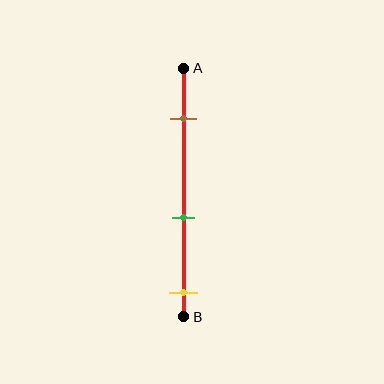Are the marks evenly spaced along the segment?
Yes, the marks are approximately evenly spaced.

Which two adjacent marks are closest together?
The green and yellow marks are the closest adjacent pair.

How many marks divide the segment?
There are 3 marks dividing the segment.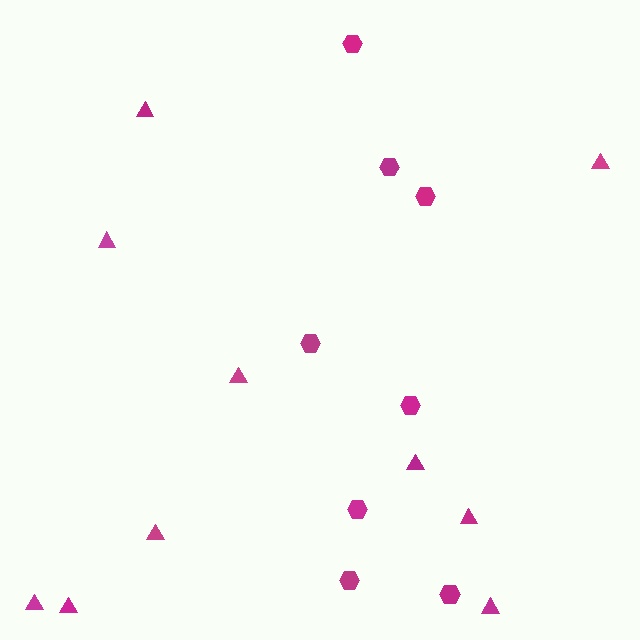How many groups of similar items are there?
There are 2 groups: one group of triangles (10) and one group of hexagons (8).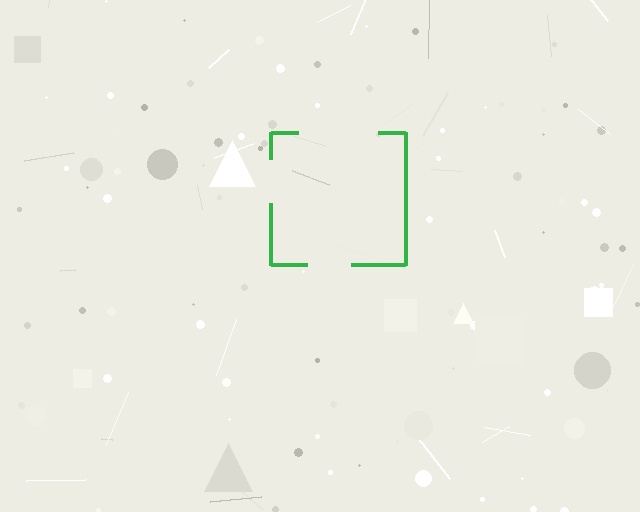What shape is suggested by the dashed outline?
The dashed outline suggests a square.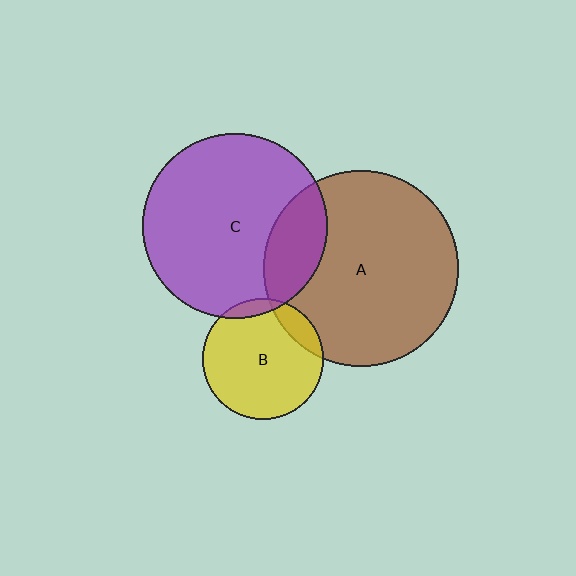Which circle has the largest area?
Circle A (brown).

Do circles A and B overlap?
Yes.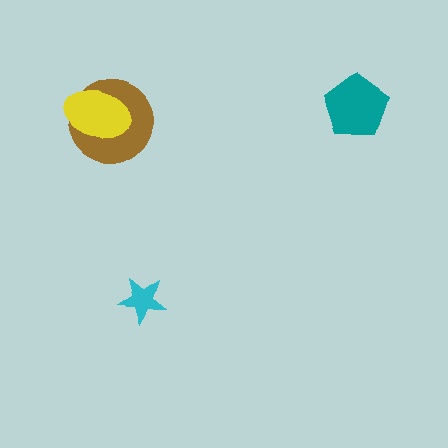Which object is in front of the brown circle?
The yellow ellipse is in front of the brown circle.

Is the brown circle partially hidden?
Yes, it is partially covered by another shape.